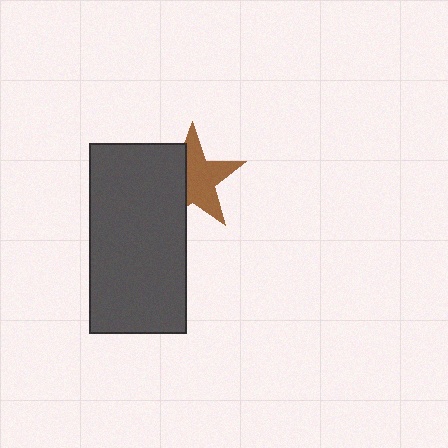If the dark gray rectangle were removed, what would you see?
You would see the complete brown star.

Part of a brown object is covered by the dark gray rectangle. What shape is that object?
It is a star.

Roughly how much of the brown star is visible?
About half of it is visible (roughly 60%).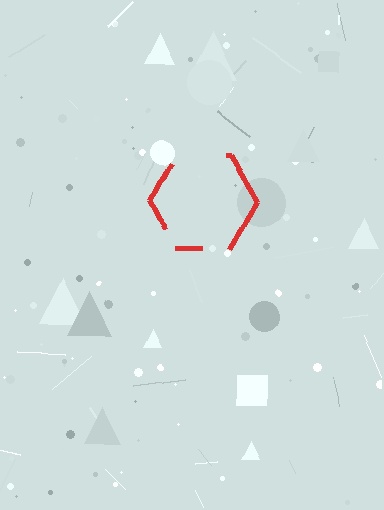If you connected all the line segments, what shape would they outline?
They would outline a hexagon.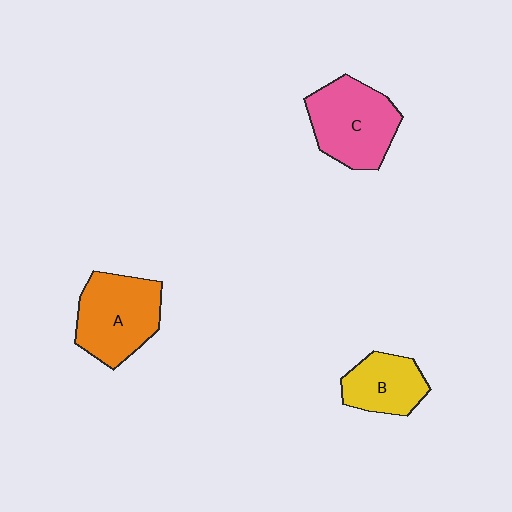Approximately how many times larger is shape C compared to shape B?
Approximately 1.5 times.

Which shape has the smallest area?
Shape B (yellow).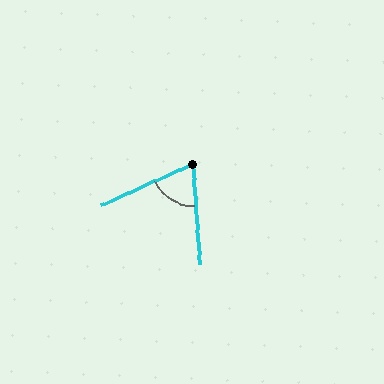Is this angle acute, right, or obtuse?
It is acute.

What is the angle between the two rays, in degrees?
Approximately 69 degrees.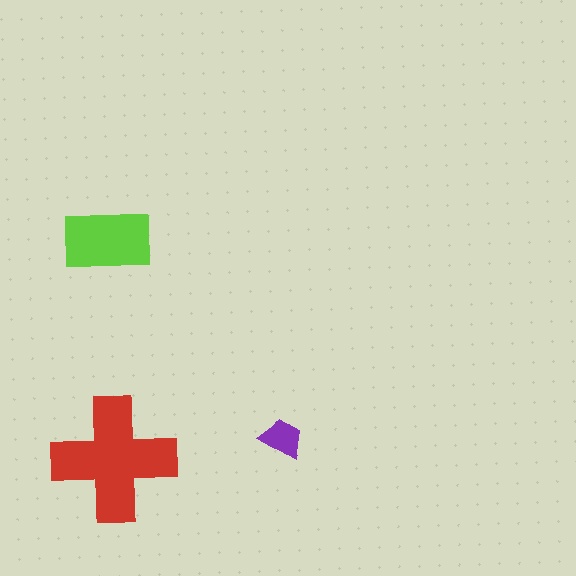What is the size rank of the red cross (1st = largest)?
1st.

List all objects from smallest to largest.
The purple trapezoid, the lime rectangle, the red cross.